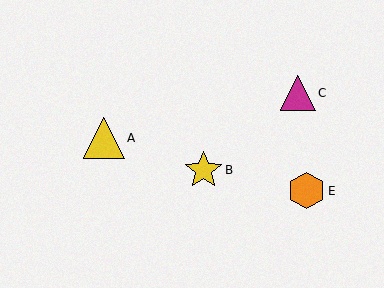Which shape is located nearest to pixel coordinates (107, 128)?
The yellow triangle (labeled A) at (104, 138) is nearest to that location.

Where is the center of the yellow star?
The center of the yellow star is at (204, 170).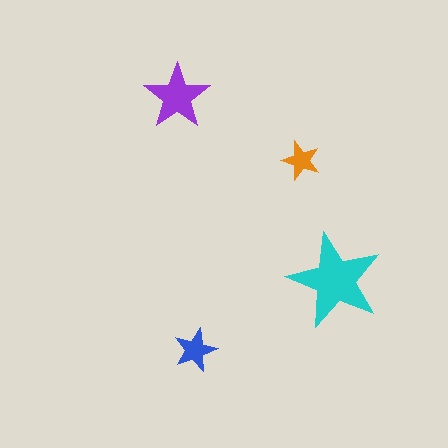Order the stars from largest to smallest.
the cyan one, the purple one, the blue one, the orange one.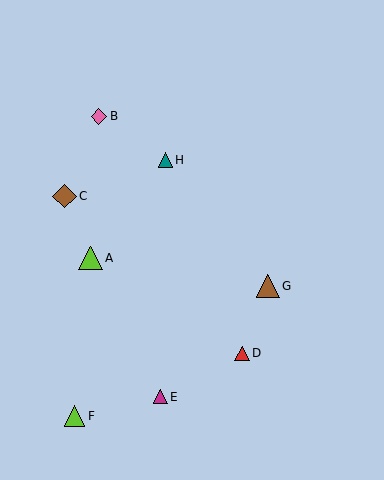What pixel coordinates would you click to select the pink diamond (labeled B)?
Click at (99, 116) to select the pink diamond B.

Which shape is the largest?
The brown diamond (labeled C) is the largest.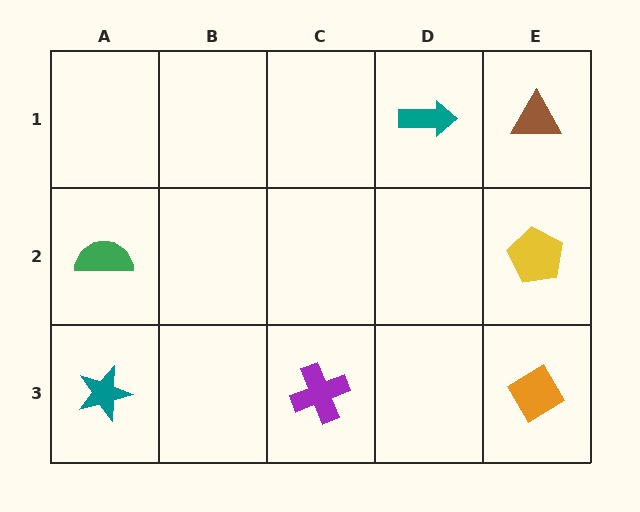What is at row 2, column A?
A green semicircle.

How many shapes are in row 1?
2 shapes.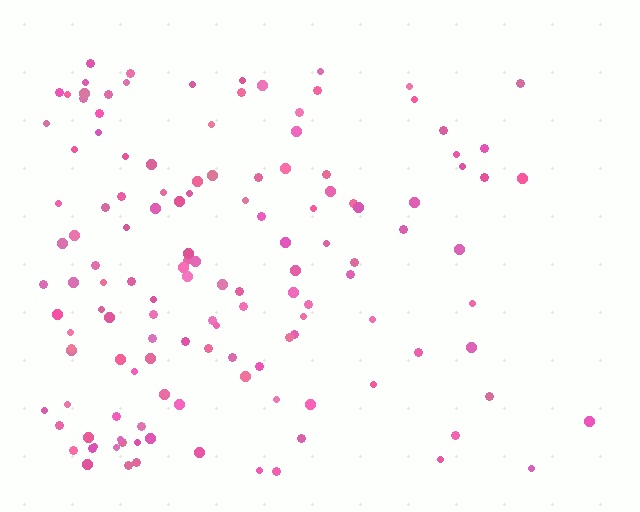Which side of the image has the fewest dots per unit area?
The right.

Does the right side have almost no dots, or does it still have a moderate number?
Still a moderate number, just noticeably fewer than the left.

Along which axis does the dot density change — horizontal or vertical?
Horizontal.